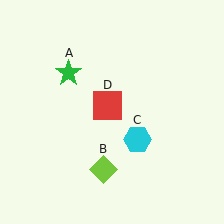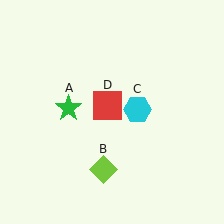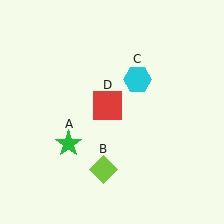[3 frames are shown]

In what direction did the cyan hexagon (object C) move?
The cyan hexagon (object C) moved up.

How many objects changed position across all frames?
2 objects changed position: green star (object A), cyan hexagon (object C).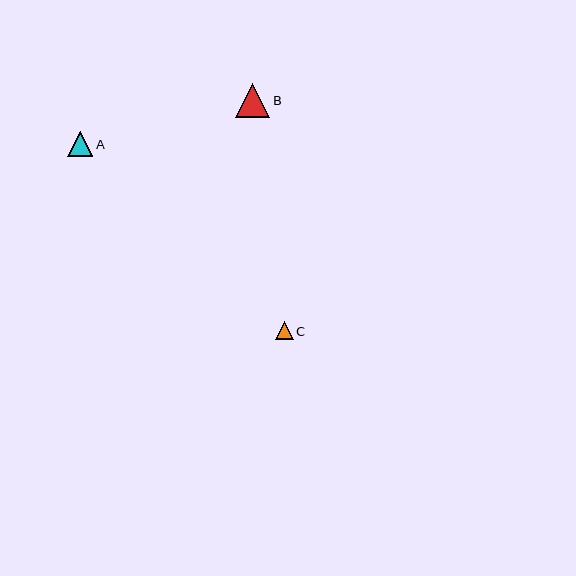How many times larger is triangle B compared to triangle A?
Triangle B is approximately 1.4 times the size of triangle A.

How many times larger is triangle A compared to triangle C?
Triangle A is approximately 1.4 times the size of triangle C.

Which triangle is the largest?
Triangle B is the largest with a size of approximately 35 pixels.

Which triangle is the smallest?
Triangle C is the smallest with a size of approximately 18 pixels.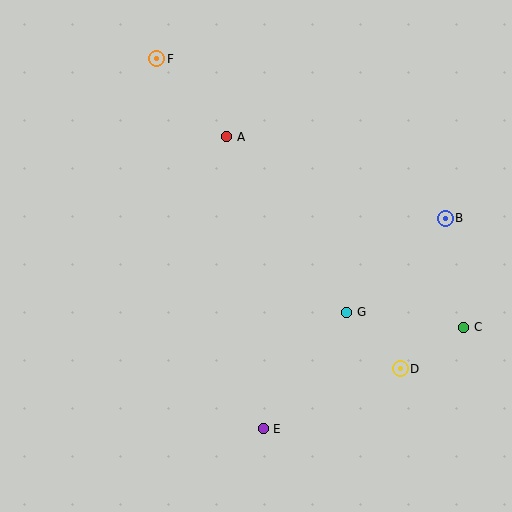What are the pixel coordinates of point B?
Point B is at (445, 218).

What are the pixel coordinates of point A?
Point A is at (227, 137).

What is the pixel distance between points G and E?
The distance between G and E is 143 pixels.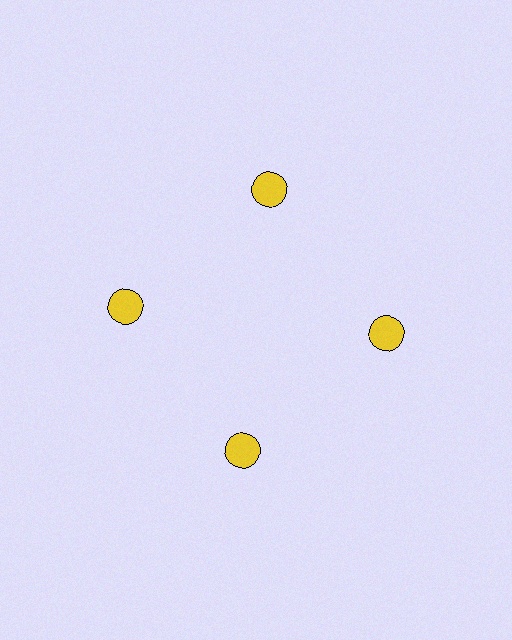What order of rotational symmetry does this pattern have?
This pattern has 4-fold rotational symmetry.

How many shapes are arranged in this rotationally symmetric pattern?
There are 4 shapes, arranged in 4 groups of 1.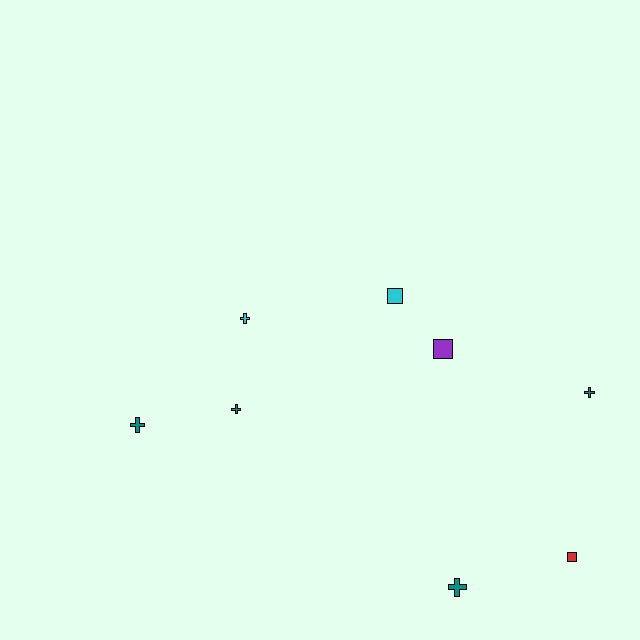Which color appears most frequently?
Teal, with 4 objects.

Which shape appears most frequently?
Cross, with 5 objects.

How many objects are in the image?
There are 8 objects.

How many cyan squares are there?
There is 1 cyan square.